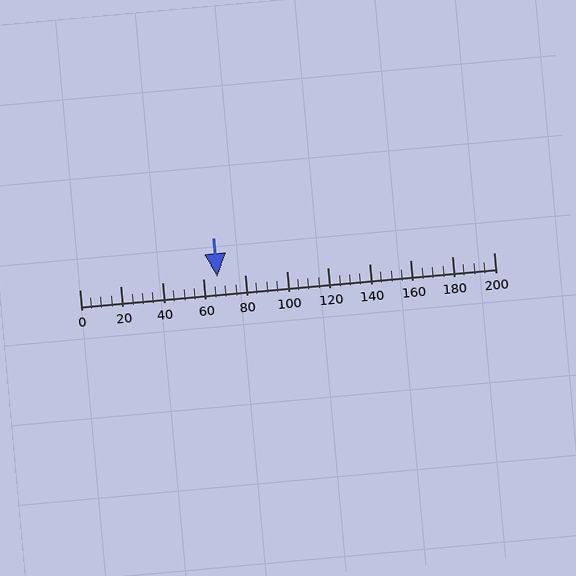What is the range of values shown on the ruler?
The ruler shows values from 0 to 200.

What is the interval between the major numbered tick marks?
The major tick marks are spaced 20 units apart.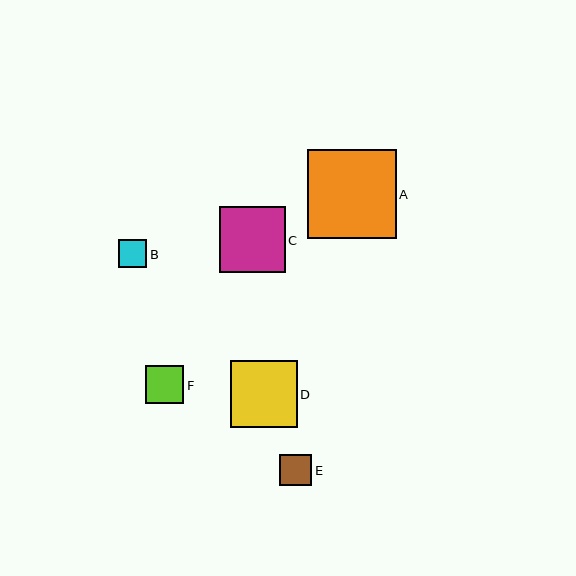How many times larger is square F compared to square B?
Square F is approximately 1.3 times the size of square B.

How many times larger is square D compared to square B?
Square D is approximately 2.4 times the size of square B.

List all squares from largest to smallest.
From largest to smallest: A, D, C, F, E, B.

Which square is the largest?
Square A is the largest with a size of approximately 89 pixels.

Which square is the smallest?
Square B is the smallest with a size of approximately 28 pixels.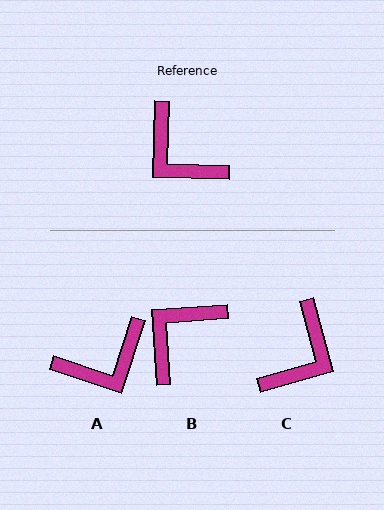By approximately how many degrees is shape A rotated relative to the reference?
Approximately 73 degrees counter-clockwise.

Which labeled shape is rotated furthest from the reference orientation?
C, about 107 degrees away.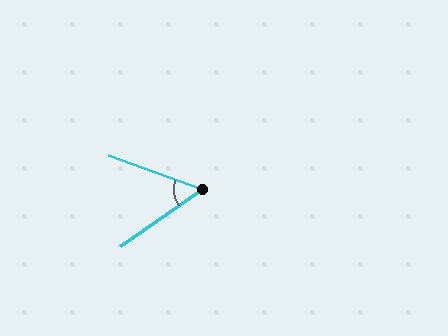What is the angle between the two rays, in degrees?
Approximately 55 degrees.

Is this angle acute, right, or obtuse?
It is acute.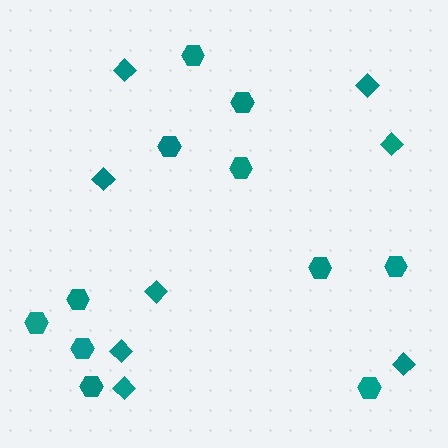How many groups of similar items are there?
There are 2 groups: one group of hexagons (11) and one group of diamonds (8).